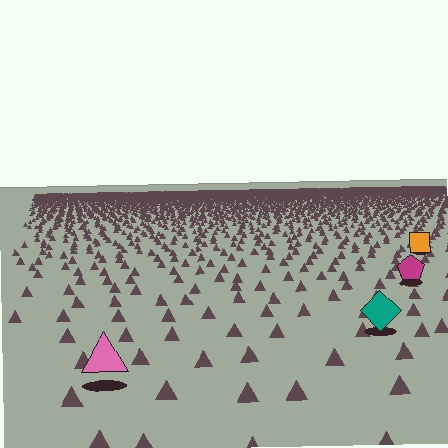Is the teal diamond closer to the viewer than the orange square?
Yes. The teal diamond is closer — you can tell from the texture gradient: the ground texture is coarser near it.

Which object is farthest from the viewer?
The orange square is farthest from the viewer. It appears smaller and the ground texture around it is denser.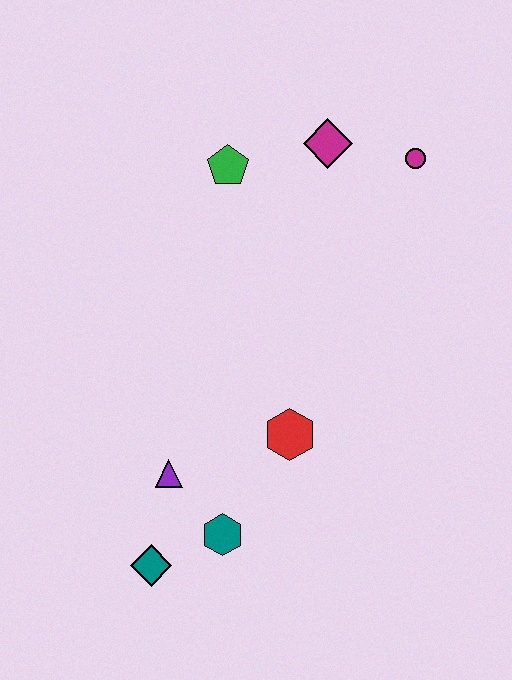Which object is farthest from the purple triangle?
The magenta circle is farthest from the purple triangle.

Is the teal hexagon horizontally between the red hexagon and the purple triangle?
Yes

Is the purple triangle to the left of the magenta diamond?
Yes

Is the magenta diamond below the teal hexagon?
No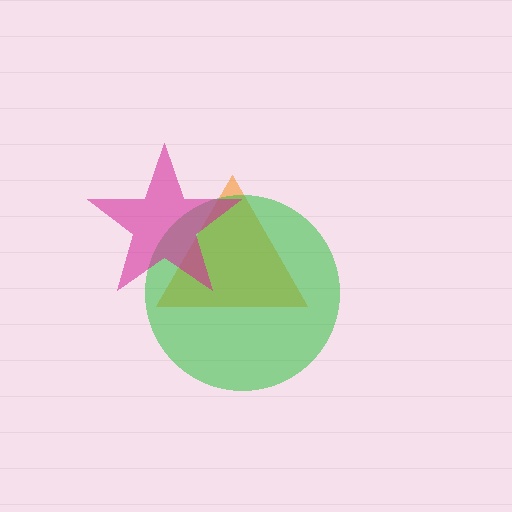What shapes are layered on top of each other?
The layered shapes are: an orange triangle, a green circle, a magenta star.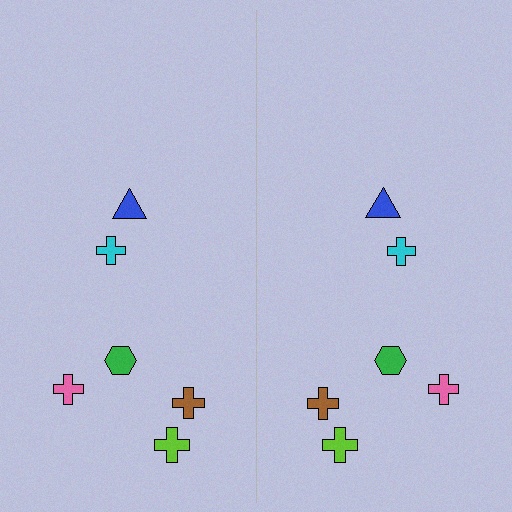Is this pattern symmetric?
Yes, this pattern has bilateral (reflection) symmetry.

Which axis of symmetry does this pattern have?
The pattern has a vertical axis of symmetry running through the center of the image.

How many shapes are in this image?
There are 12 shapes in this image.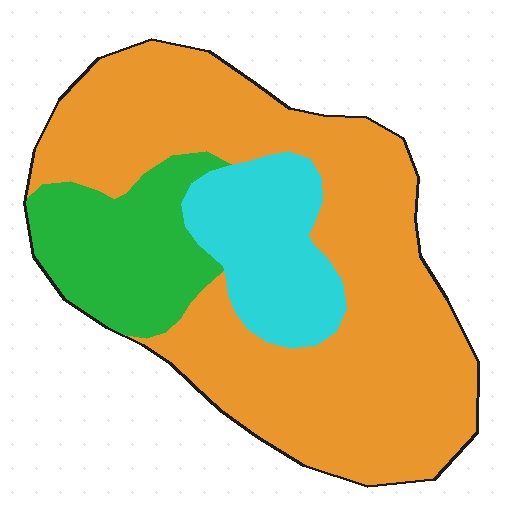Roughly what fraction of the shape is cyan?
Cyan takes up less than a sixth of the shape.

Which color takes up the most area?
Orange, at roughly 65%.